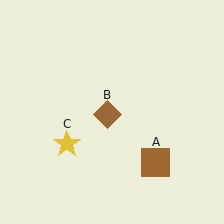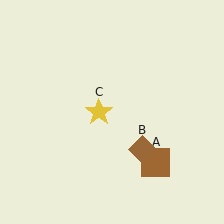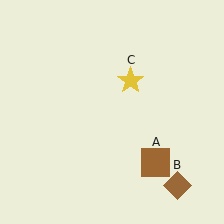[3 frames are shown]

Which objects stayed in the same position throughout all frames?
Brown square (object A) remained stationary.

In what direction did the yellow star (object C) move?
The yellow star (object C) moved up and to the right.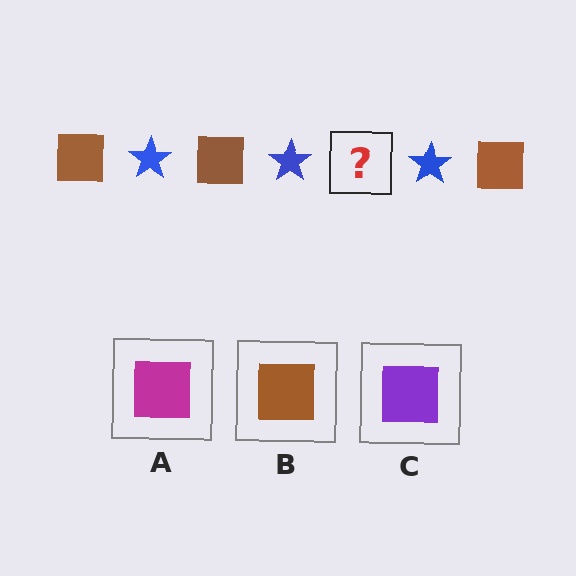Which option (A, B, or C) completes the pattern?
B.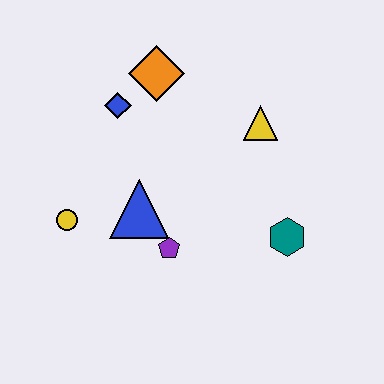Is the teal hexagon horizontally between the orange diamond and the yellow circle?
No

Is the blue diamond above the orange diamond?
No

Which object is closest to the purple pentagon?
The blue triangle is closest to the purple pentagon.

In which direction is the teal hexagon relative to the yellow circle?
The teal hexagon is to the right of the yellow circle.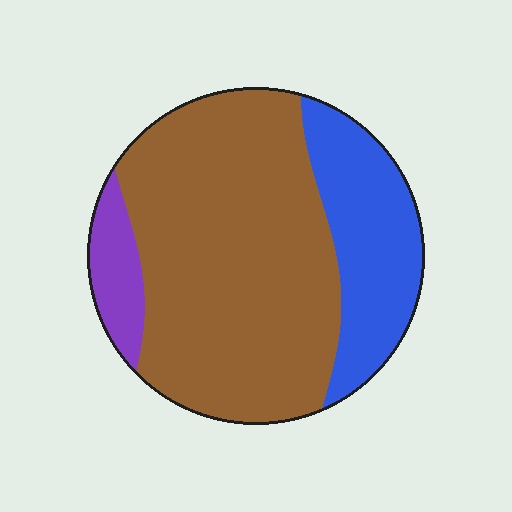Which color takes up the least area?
Purple, at roughly 10%.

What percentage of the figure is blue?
Blue covers roughly 25% of the figure.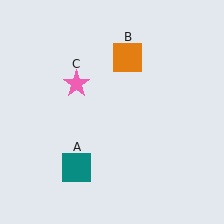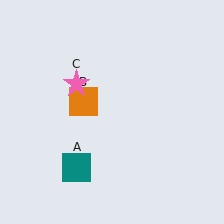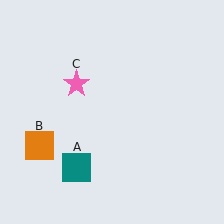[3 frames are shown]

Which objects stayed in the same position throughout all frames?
Teal square (object A) and pink star (object C) remained stationary.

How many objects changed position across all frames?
1 object changed position: orange square (object B).